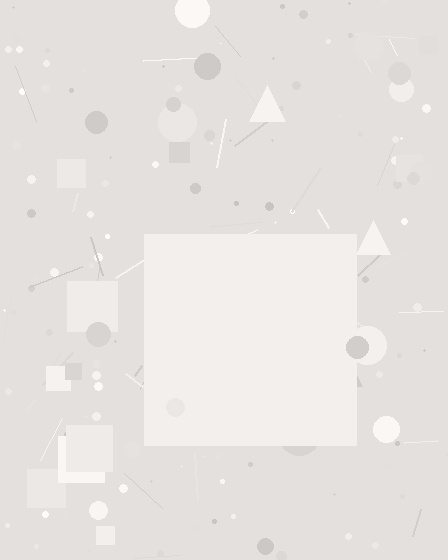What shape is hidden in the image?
A square is hidden in the image.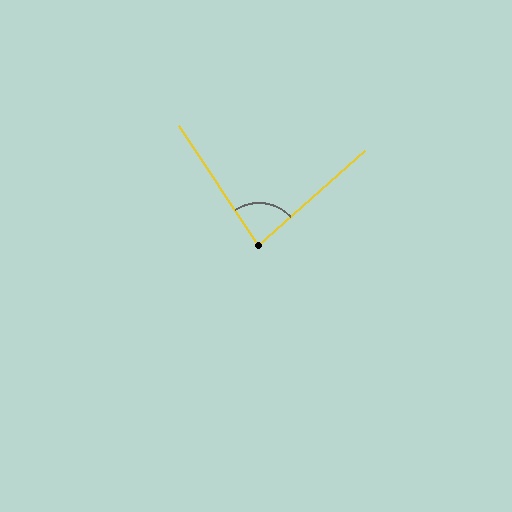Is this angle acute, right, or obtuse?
It is acute.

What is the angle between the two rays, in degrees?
Approximately 82 degrees.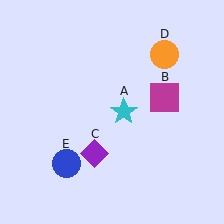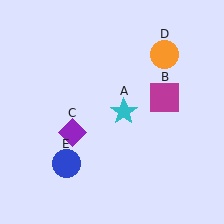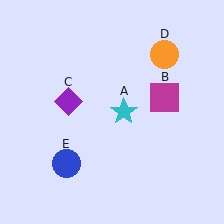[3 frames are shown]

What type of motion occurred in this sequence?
The purple diamond (object C) rotated clockwise around the center of the scene.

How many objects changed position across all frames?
1 object changed position: purple diamond (object C).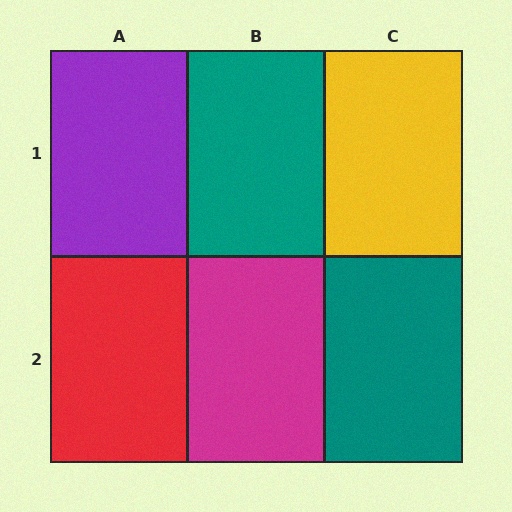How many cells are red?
1 cell is red.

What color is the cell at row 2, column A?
Red.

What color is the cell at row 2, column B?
Magenta.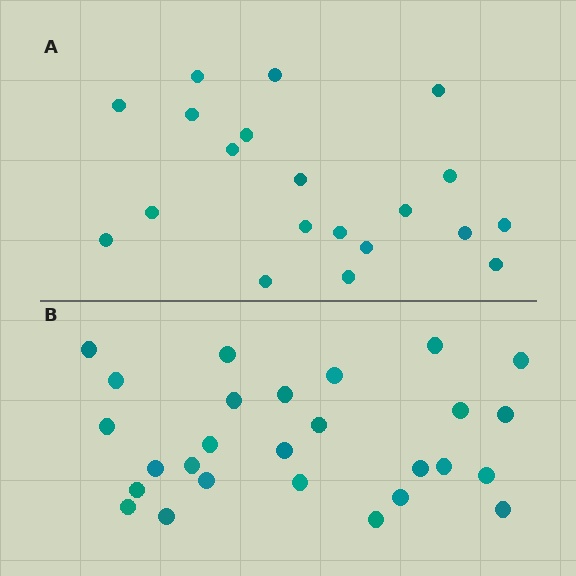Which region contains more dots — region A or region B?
Region B (the bottom region) has more dots.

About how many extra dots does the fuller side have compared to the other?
Region B has roughly 8 or so more dots than region A.